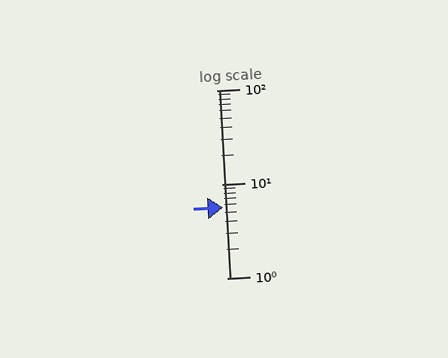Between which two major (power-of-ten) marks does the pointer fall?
The pointer is between 1 and 10.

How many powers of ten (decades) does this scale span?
The scale spans 2 decades, from 1 to 100.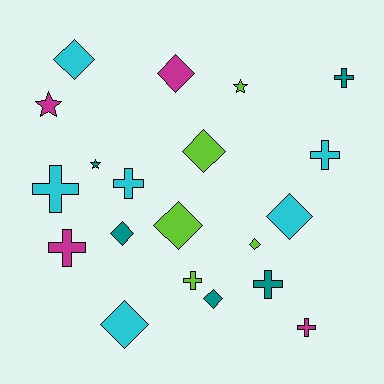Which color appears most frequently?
Cyan, with 6 objects.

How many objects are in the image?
There are 20 objects.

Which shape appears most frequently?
Diamond, with 9 objects.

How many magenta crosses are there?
There are 2 magenta crosses.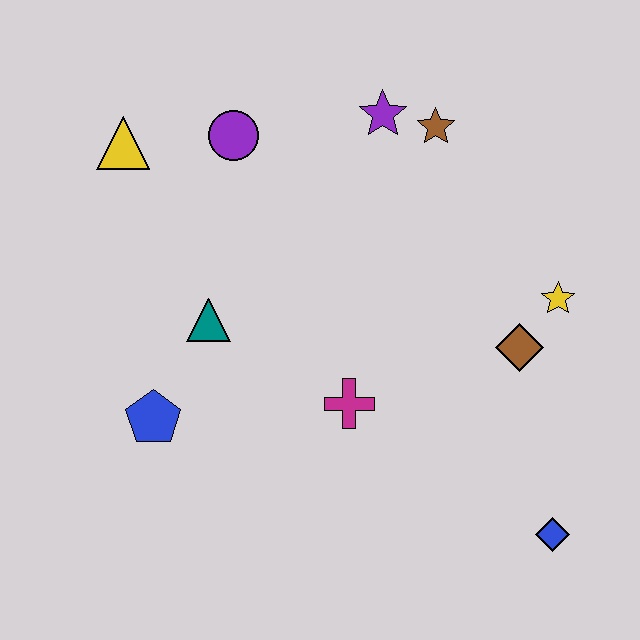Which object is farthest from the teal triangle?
The blue diamond is farthest from the teal triangle.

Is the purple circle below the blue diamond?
No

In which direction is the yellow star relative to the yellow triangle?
The yellow star is to the right of the yellow triangle.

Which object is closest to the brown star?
The purple star is closest to the brown star.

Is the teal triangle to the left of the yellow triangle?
No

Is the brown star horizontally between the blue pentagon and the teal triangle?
No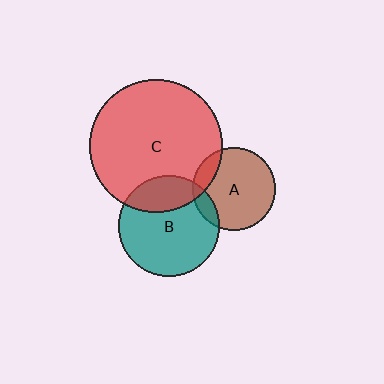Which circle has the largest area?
Circle C (red).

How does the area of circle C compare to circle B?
Approximately 1.7 times.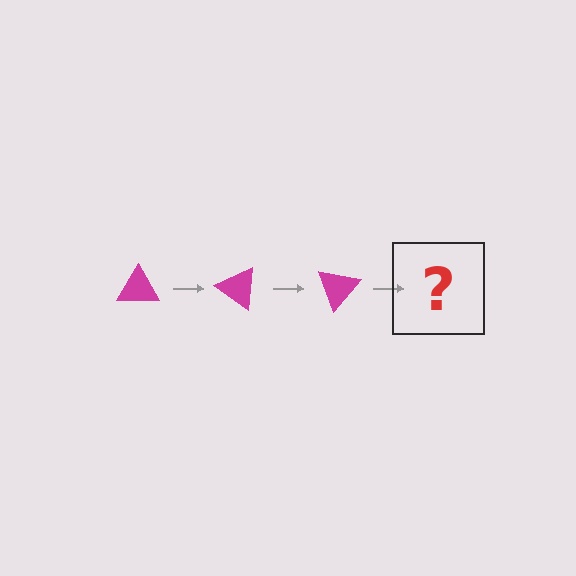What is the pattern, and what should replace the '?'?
The pattern is that the triangle rotates 35 degrees each step. The '?' should be a magenta triangle rotated 105 degrees.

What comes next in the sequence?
The next element should be a magenta triangle rotated 105 degrees.